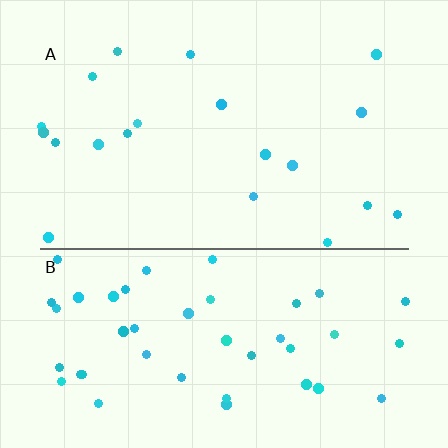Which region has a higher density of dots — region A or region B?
B (the bottom).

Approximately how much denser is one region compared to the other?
Approximately 2.3× — region B over region A.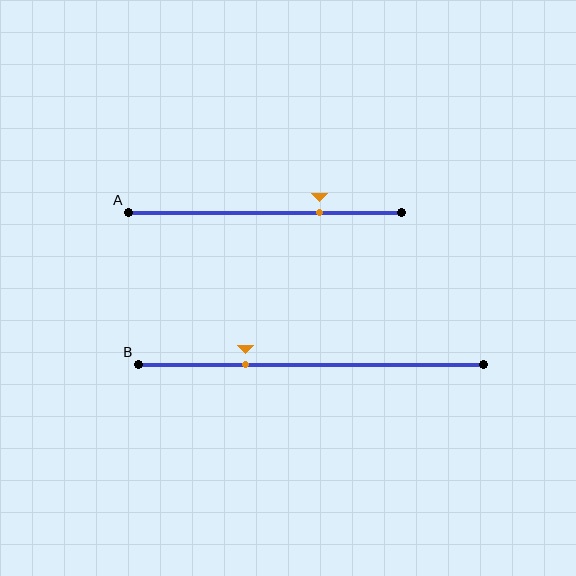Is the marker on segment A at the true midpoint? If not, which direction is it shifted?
No, the marker on segment A is shifted to the right by about 20% of the segment length.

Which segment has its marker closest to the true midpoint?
Segment B has its marker closest to the true midpoint.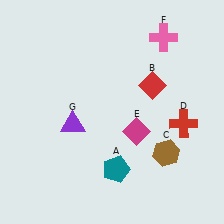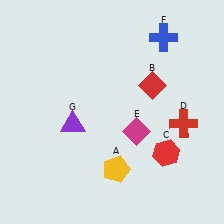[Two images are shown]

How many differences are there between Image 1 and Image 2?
There are 3 differences between the two images.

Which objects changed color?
A changed from teal to yellow. C changed from brown to red. F changed from pink to blue.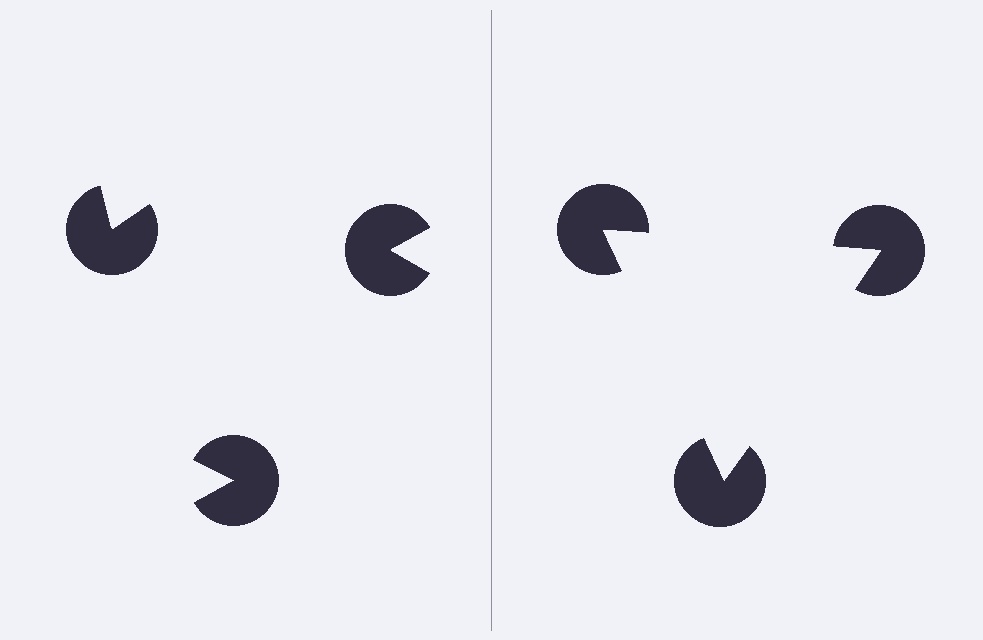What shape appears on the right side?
An illusory triangle.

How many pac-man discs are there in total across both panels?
6 — 3 on each side.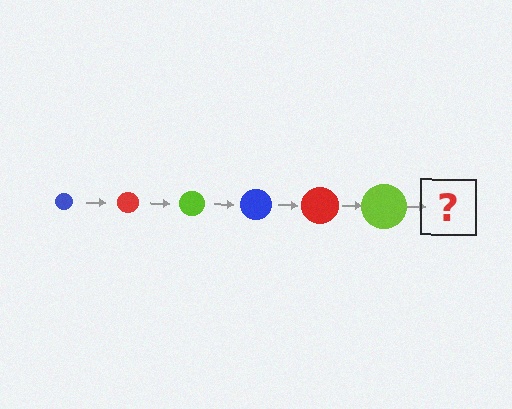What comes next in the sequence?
The next element should be a blue circle, larger than the previous one.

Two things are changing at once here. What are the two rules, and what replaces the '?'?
The two rules are that the circle grows larger each step and the color cycles through blue, red, and lime. The '?' should be a blue circle, larger than the previous one.